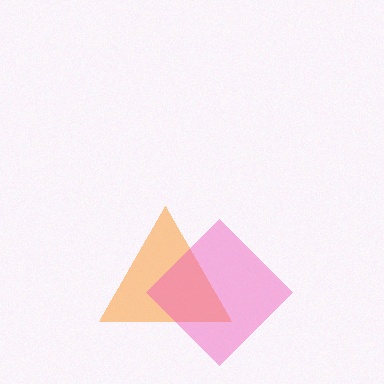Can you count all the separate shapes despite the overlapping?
Yes, there are 2 separate shapes.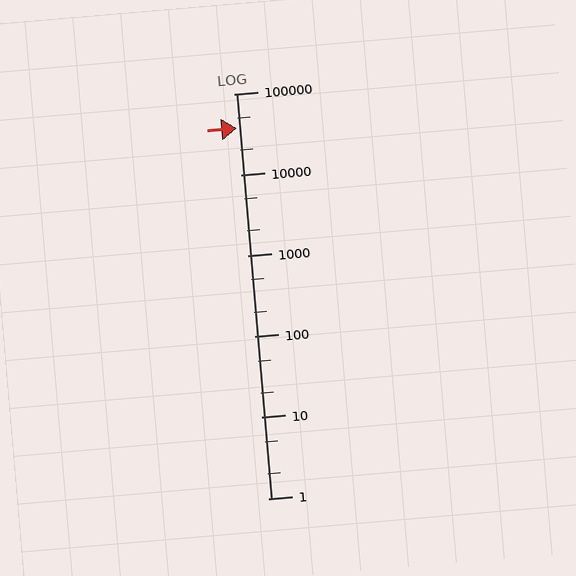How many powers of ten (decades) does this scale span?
The scale spans 5 decades, from 1 to 100000.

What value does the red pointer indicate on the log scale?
The pointer indicates approximately 38000.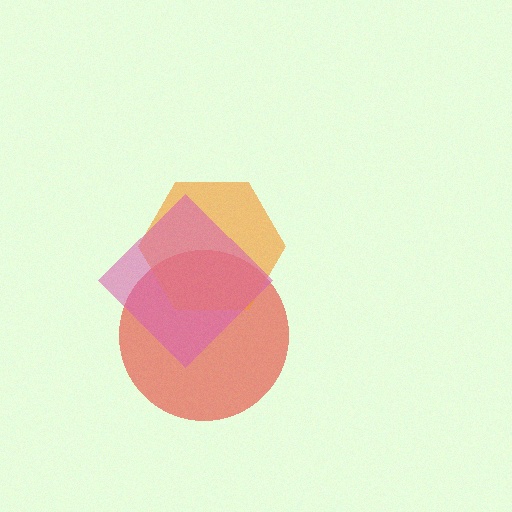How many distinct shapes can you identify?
There are 3 distinct shapes: a red circle, an orange hexagon, a pink diamond.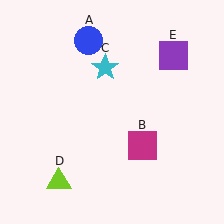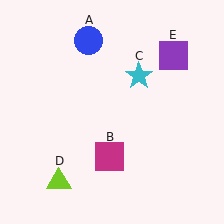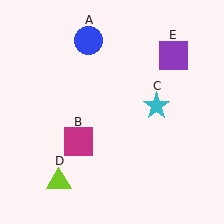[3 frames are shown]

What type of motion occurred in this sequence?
The magenta square (object B), cyan star (object C) rotated clockwise around the center of the scene.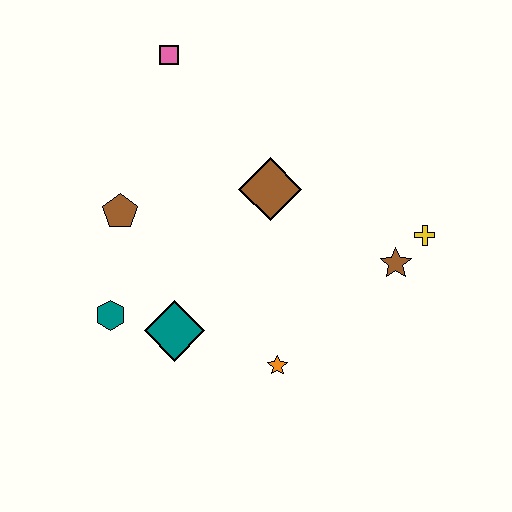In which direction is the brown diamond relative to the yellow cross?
The brown diamond is to the left of the yellow cross.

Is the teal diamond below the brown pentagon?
Yes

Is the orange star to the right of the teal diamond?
Yes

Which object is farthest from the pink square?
The orange star is farthest from the pink square.